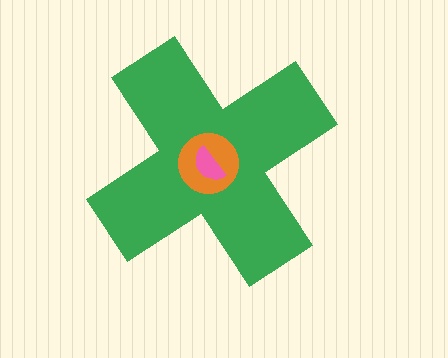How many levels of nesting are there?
3.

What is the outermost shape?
The green cross.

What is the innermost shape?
The pink semicircle.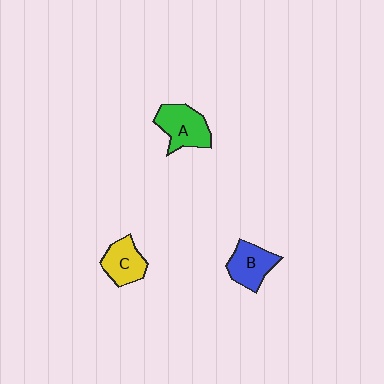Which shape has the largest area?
Shape A (green).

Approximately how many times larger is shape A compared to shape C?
Approximately 1.2 times.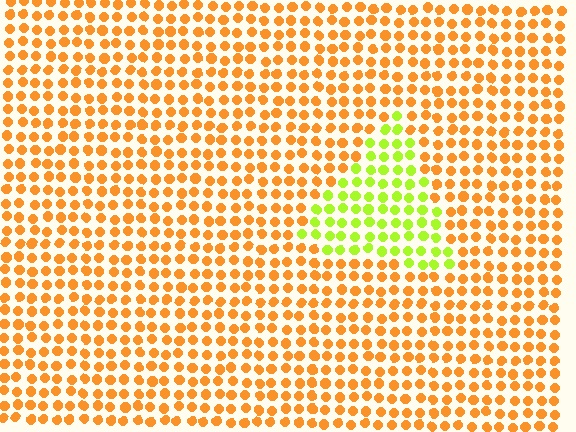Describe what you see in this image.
The image is filled with small orange elements in a uniform arrangement. A triangle-shaped region is visible where the elements are tinted to a slightly different hue, forming a subtle color boundary.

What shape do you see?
I see a triangle.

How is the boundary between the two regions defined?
The boundary is defined purely by a slight shift in hue (about 53 degrees). Spacing, size, and orientation are identical on both sides.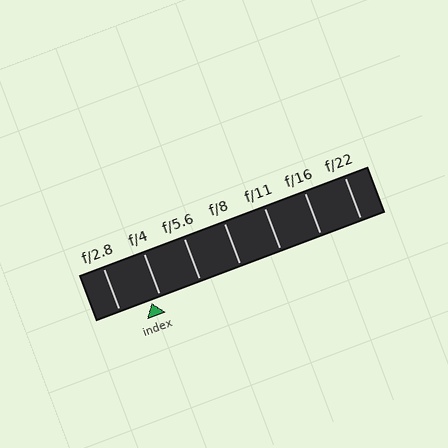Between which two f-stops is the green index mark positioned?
The index mark is between f/2.8 and f/4.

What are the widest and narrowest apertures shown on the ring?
The widest aperture shown is f/2.8 and the narrowest is f/22.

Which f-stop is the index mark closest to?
The index mark is closest to f/4.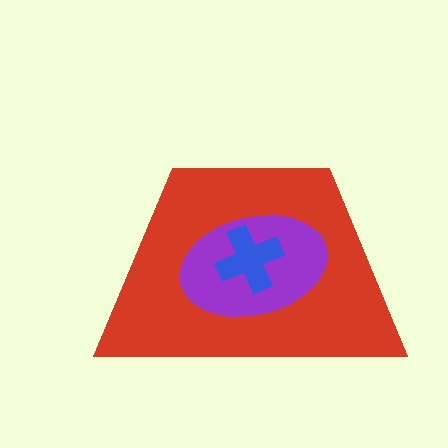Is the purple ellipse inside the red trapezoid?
Yes.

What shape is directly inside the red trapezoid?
The purple ellipse.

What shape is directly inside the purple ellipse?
The blue cross.